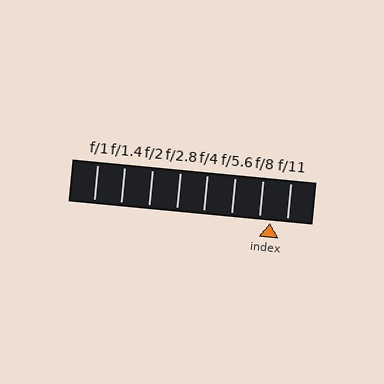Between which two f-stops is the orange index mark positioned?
The index mark is between f/8 and f/11.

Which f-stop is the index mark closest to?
The index mark is closest to f/8.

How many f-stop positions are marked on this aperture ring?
There are 8 f-stop positions marked.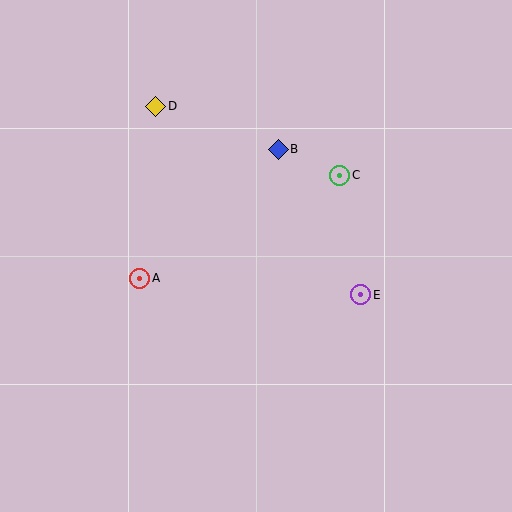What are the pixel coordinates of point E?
Point E is at (361, 295).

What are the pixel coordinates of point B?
Point B is at (278, 149).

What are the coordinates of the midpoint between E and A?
The midpoint between E and A is at (250, 287).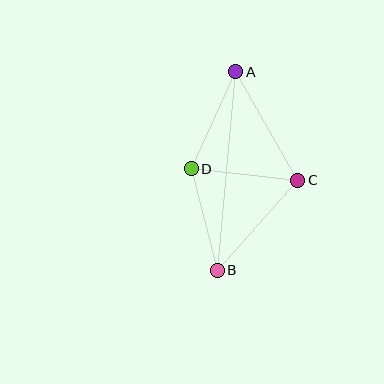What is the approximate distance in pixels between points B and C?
The distance between B and C is approximately 121 pixels.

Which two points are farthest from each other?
Points A and B are farthest from each other.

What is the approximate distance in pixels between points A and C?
The distance between A and C is approximately 125 pixels.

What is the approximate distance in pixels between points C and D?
The distance between C and D is approximately 107 pixels.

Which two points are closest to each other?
Points B and D are closest to each other.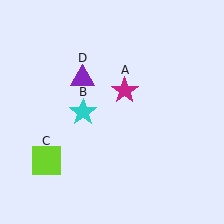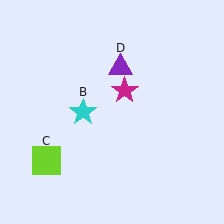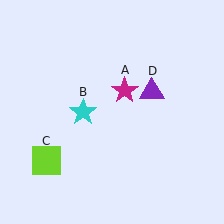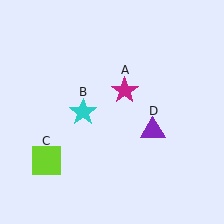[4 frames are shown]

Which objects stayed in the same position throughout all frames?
Magenta star (object A) and cyan star (object B) and lime square (object C) remained stationary.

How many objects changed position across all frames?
1 object changed position: purple triangle (object D).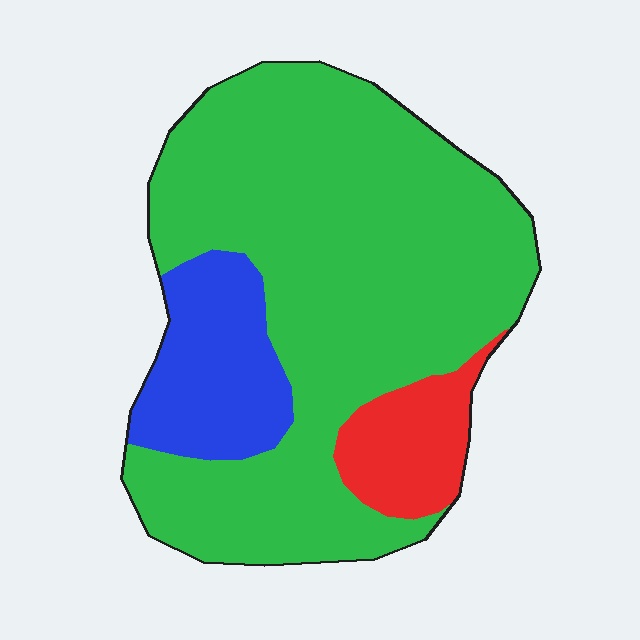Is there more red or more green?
Green.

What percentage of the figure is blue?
Blue covers 16% of the figure.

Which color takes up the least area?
Red, at roughly 10%.